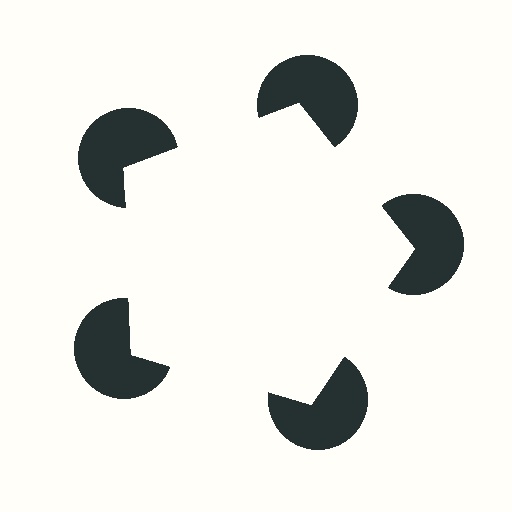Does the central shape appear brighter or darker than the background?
It typically appears slightly brighter than the background, even though no actual brightness change is drawn.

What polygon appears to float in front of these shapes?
An illusory pentagon — its edges are inferred from the aligned wedge cuts in the pac-man discs, not physically drawn.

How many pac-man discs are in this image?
There are 5 — one at each vertex of the illusory pentagon.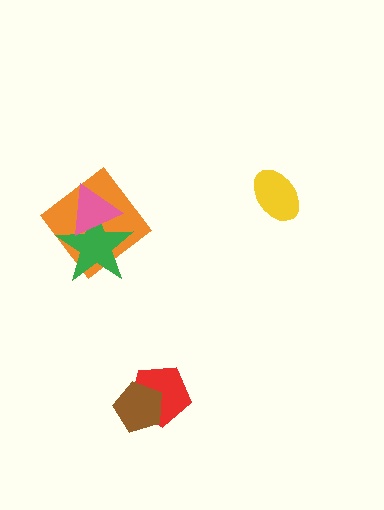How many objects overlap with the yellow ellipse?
0 objects overlap with the yellow ellipse.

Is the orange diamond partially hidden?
Yes, it is partially covered by another shape.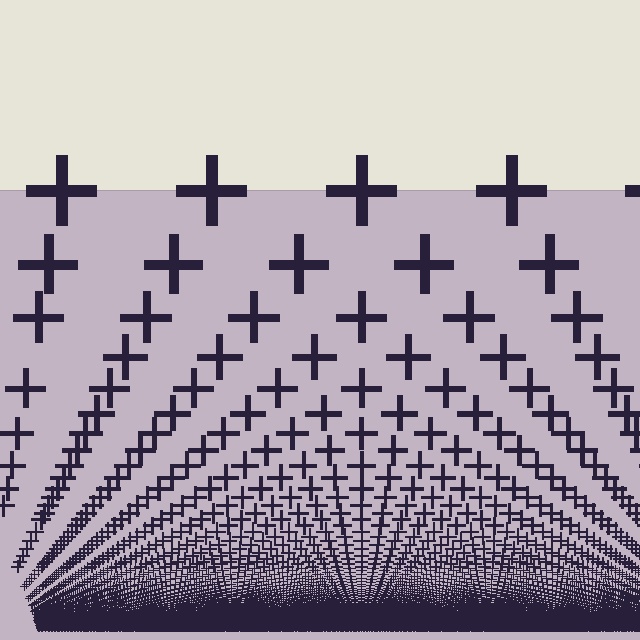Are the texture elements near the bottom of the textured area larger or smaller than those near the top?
Smaller. The gradient is inverted — elements near the bottom are smaller and denser.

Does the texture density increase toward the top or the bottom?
Density increases toward the bottom.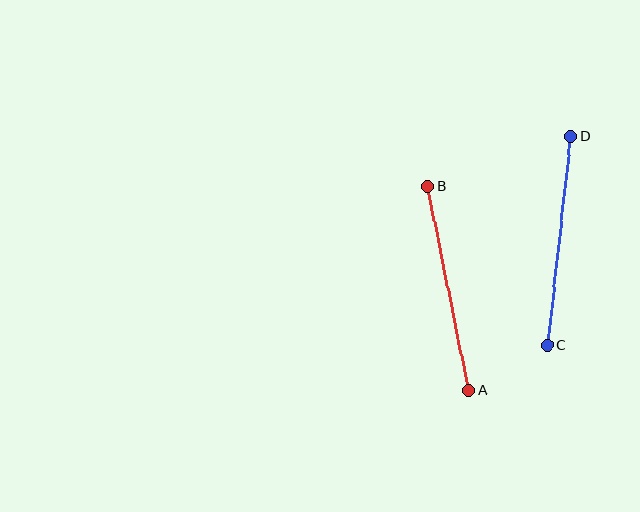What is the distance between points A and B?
The distance is approximately 207 pixels.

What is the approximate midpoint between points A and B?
The midpoint is at approximately (448, 288) pixels.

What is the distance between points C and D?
The distance is approximately 210 pixels.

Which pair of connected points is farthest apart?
Points C and D are farthest apart.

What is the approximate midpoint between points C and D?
The midpoint is at approximately (559, 241) pixels.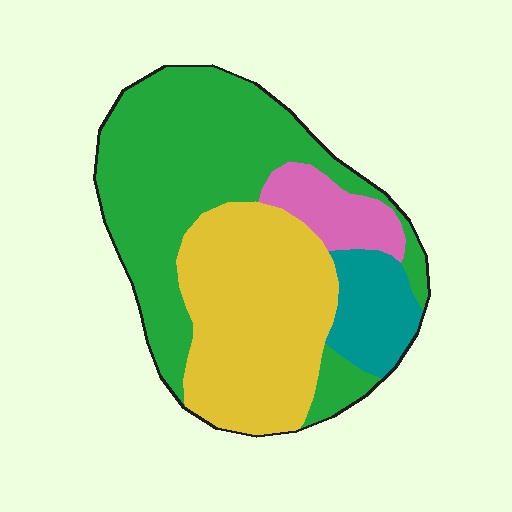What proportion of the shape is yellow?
Yellow covers around 35% of the shape.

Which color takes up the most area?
Green, at roughly 45%.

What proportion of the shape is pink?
Pink takes up about one tenth (1/10) of the shape.